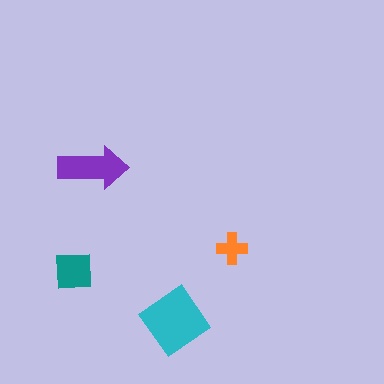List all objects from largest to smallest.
The cyan diamond, the purple arrow, the teal square, the orange cross.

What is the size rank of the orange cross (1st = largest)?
4th.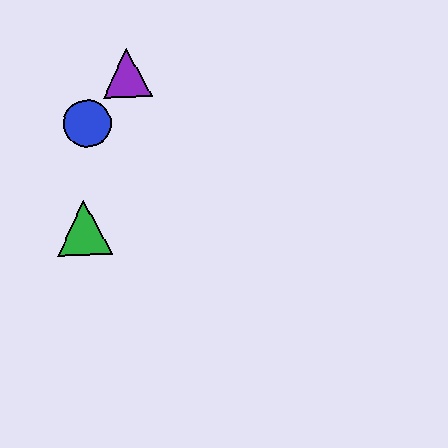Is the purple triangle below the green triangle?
No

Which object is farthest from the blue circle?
The green triangle is farthest from the blue circle.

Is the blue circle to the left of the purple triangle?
Yes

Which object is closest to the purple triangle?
The blue circle is closest to the purple triangle.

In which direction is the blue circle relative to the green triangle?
The blue circle is above the green triangle.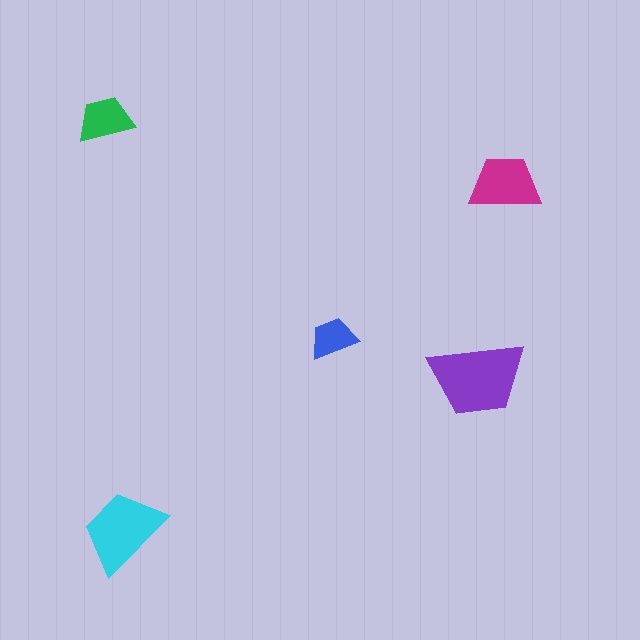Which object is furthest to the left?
The green trapezoid is leftmost.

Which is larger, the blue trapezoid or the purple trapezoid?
The purple one.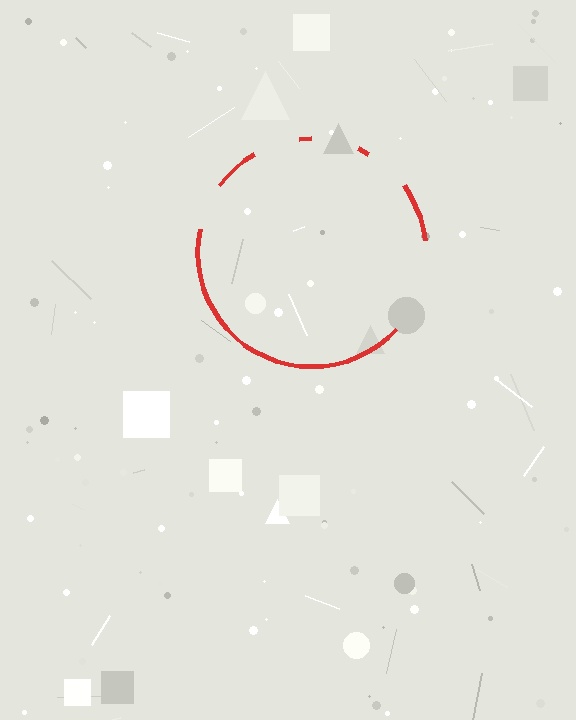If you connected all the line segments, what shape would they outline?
They would outline a circle.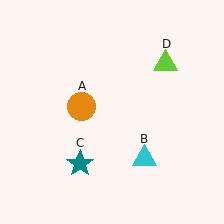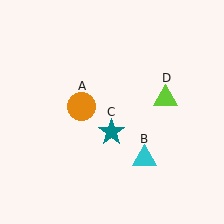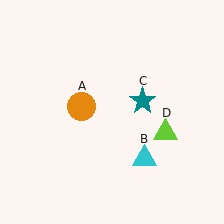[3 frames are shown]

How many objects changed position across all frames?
2 objects changed position: teal star (object C), lime triangle (object D).